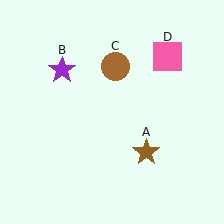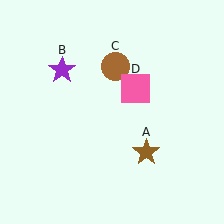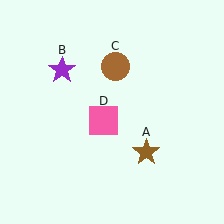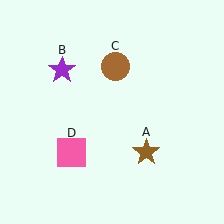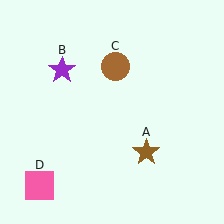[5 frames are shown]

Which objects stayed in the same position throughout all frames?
Brown star (object A) and purple star (object B) and brown circle (object C) remained stationary.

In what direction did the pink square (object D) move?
The pink square (object D) moved down and to the left.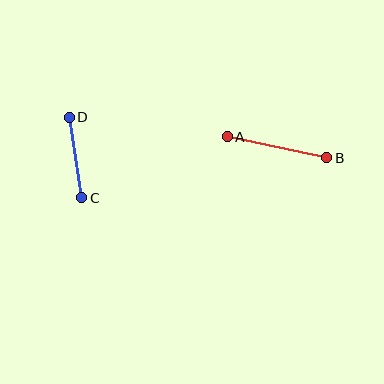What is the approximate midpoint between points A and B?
The midpoint is at approximately (277, 147) pixels.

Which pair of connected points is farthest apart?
Points A and B are farthest apart.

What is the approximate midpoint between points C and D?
The midpoint is at approximately (75, 158) pixels.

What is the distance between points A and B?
The distance is approximately 101 pixels.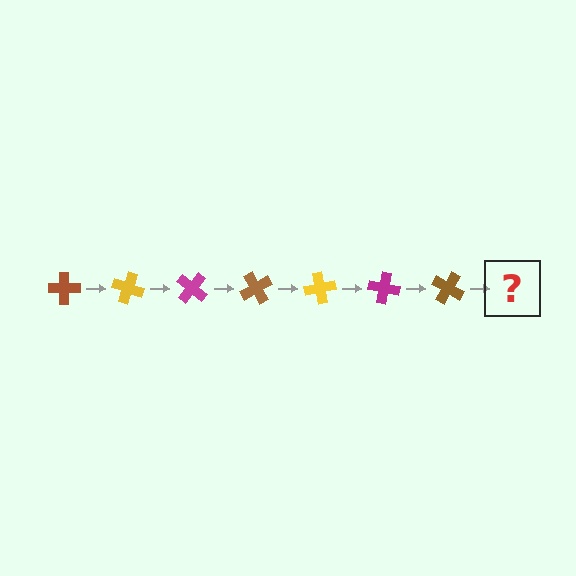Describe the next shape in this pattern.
It should be a yellow cross, rotated 140 degrees from the start.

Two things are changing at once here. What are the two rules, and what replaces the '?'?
The two rules are that it rotates 20 degrees each step and the color cycles through brown, yellow, and magenta. The '?' should be a yellow cross, rotated 140 degrees from the start.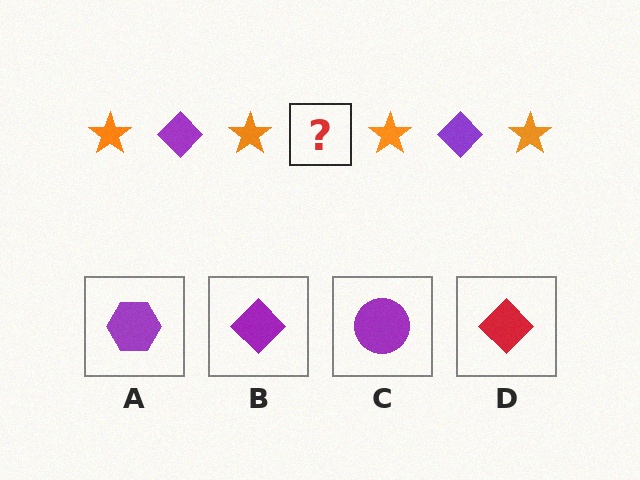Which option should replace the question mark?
Option B.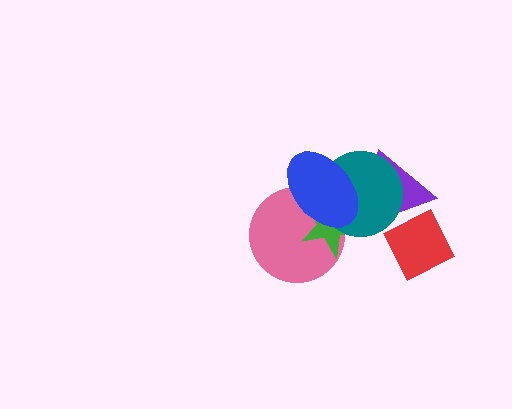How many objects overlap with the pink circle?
3 objects overlap with the pink circle.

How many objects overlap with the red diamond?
1 object overlaps with the red diamond.